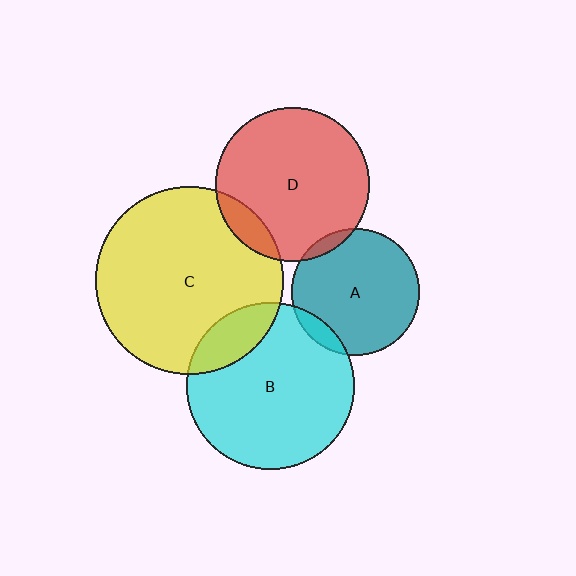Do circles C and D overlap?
Yes.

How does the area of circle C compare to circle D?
Approximately 1.5 times.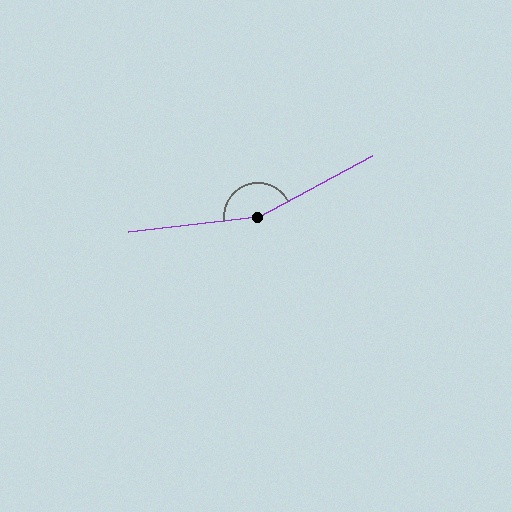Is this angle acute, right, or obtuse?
It is obtuse.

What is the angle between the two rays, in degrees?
Approximately 159 degrees.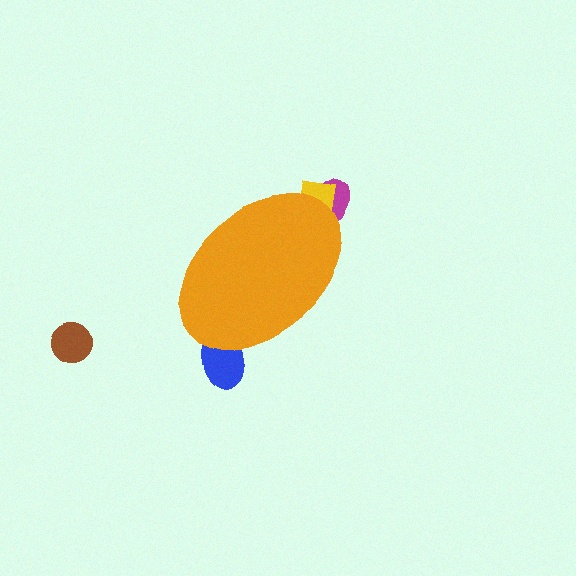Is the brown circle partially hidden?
No, the brown circle is fully visible.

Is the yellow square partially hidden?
Yes, the yellow square is partially hidden behind the orange ellipse.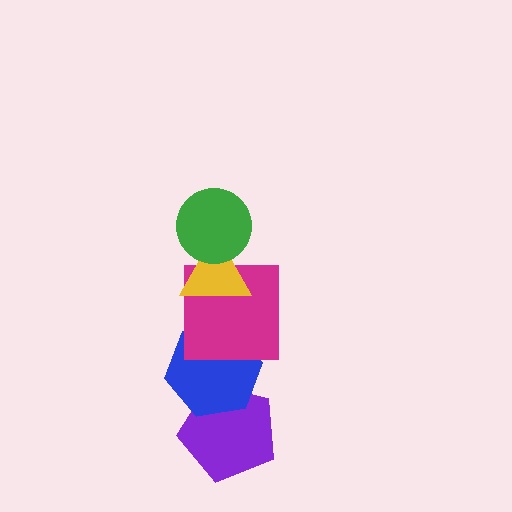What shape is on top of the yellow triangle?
The green circle is on top of the yellow triangle.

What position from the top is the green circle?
The green circle is 1st from the top.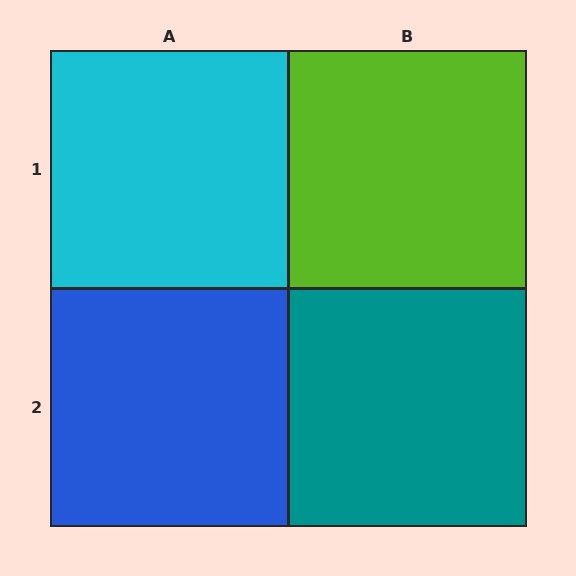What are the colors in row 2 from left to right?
Blue, teal.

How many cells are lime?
1 cell is lime.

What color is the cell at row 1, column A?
Cyan.